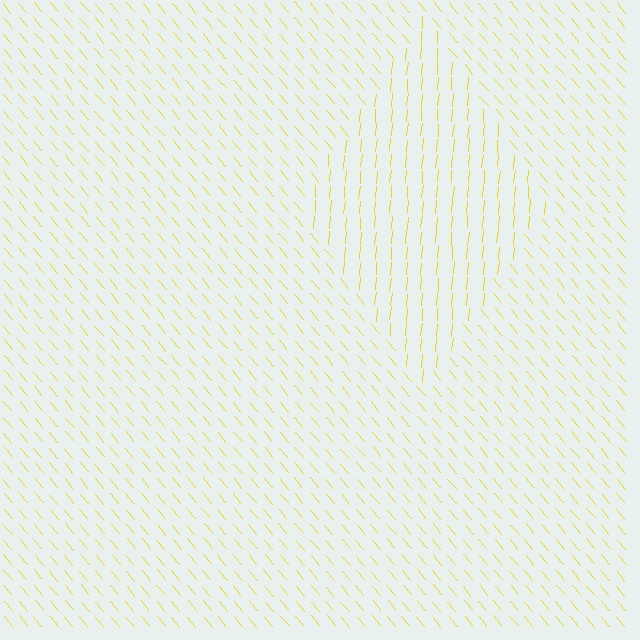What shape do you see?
I see a diamond.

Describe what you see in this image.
The image is filled with small yellow line segments. A diamond region in the image has lines oriented differently from the surrounding lines, creating a visible texture boundary.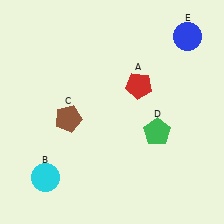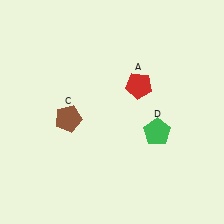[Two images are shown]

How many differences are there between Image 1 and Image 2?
There are 2 differences between the two images.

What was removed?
The cyan circle (B), the blue circle (E) were removed in Image 2.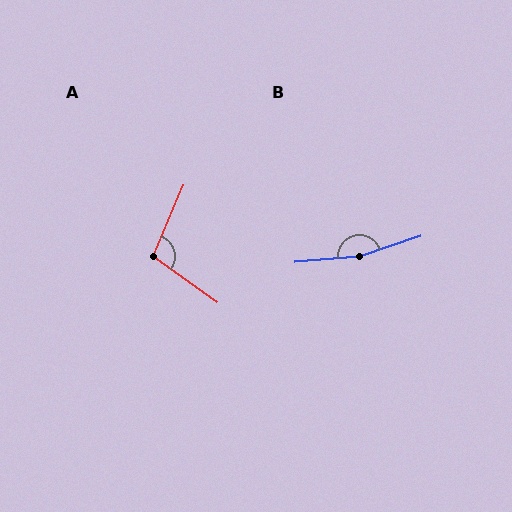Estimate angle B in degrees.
Approximately 167 degrees.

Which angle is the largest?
B, at approximately 167 degrees.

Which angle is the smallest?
A, at approximately 103 degrees.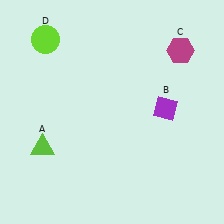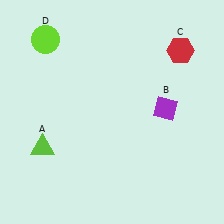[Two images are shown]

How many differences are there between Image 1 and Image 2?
There is 1 difference between the two images.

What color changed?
The hexagon (C) changed from magenta in Image 1 to red in Image 2.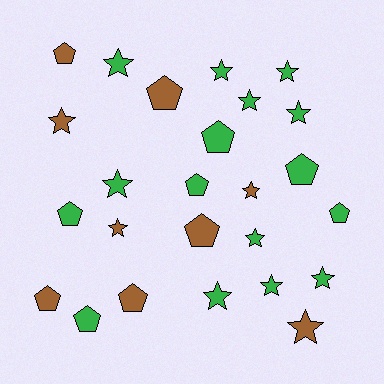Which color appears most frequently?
Green, with 16 objects.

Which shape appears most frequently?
Star, with 14 objects.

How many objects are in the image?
There are 25 objects.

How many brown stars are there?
There are 4 brown stars.